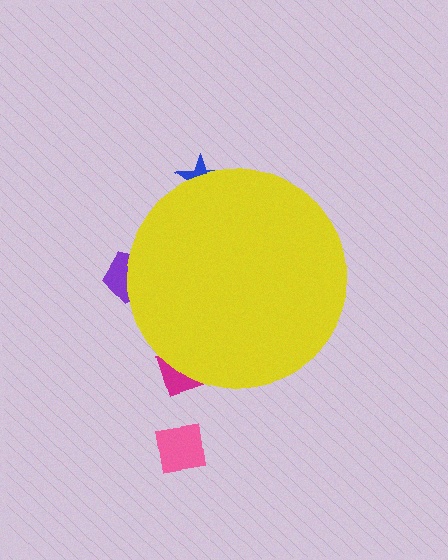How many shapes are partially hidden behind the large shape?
3 shapes are partially hidden.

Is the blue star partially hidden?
Yes, the blue star is partially hidden behind the yellow circle.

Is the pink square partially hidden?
No, the pink square is fully visible.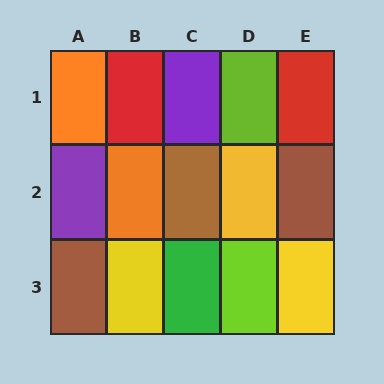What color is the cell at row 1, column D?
Lime.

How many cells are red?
2 cells are red.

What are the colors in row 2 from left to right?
Purple, orange, brown, yellow, brown.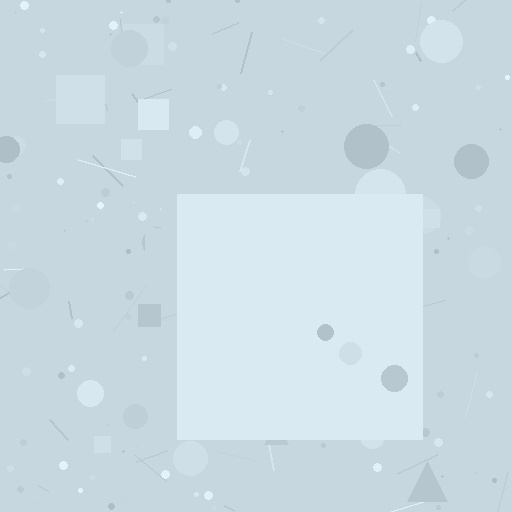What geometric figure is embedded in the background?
A square is embedded in the background.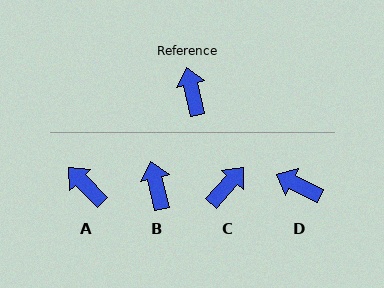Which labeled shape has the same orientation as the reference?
B.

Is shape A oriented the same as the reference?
No, it is off by about 31 degrees.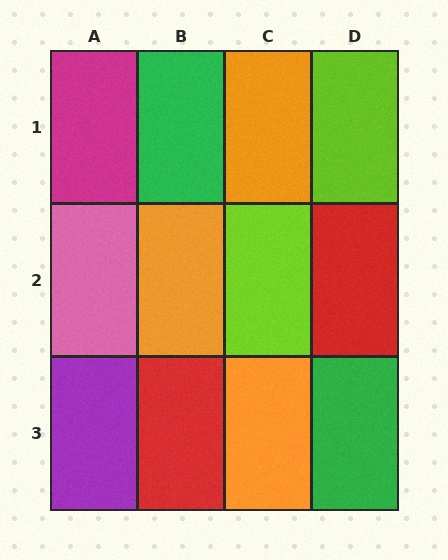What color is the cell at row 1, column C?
Orange.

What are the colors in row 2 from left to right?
Pink, orange, lime, red.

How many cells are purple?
1 cell is purple.